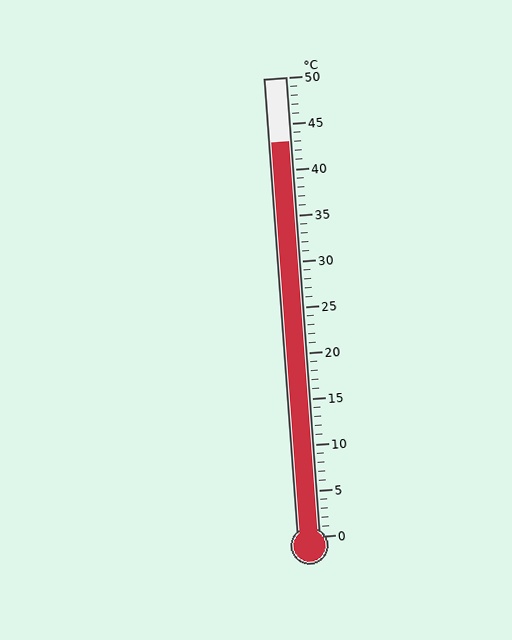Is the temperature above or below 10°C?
The temperature is above 10°C.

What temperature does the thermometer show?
The thermometer shows approximately 43°C.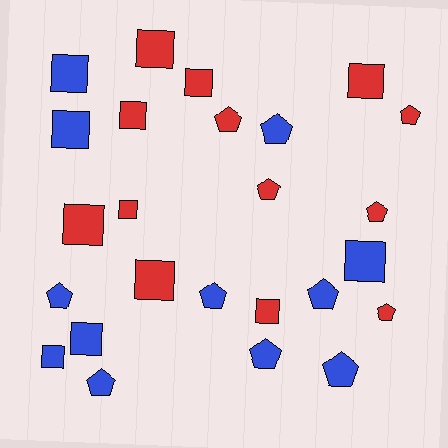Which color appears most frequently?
Red, with 13 objects.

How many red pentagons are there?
There are 5 red pentagons.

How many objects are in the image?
There are 25 objects.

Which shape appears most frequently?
Square, with 13 objects.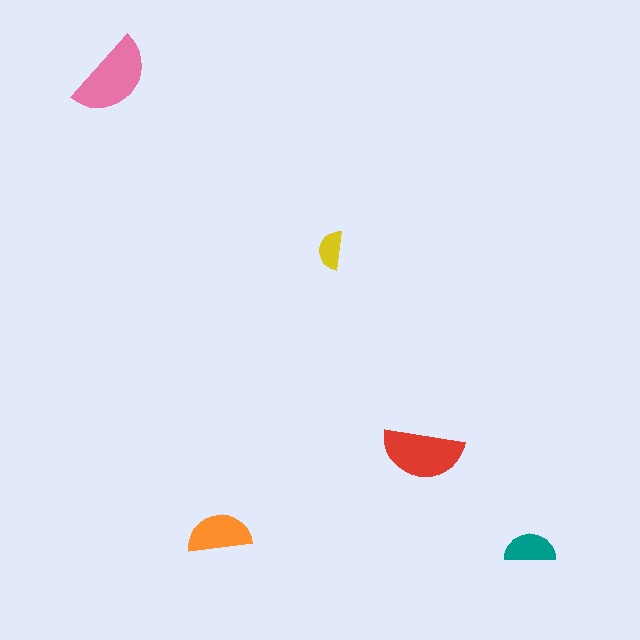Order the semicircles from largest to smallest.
the pink one, the red one, the orange one, the teal one, the yellow one.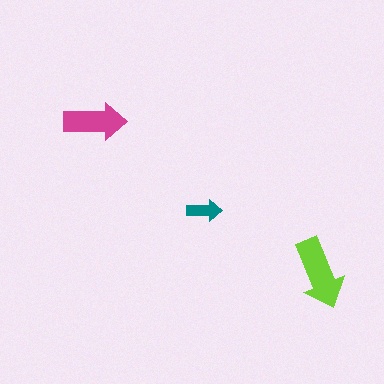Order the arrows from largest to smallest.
the lime one, the magenta one, the teal one.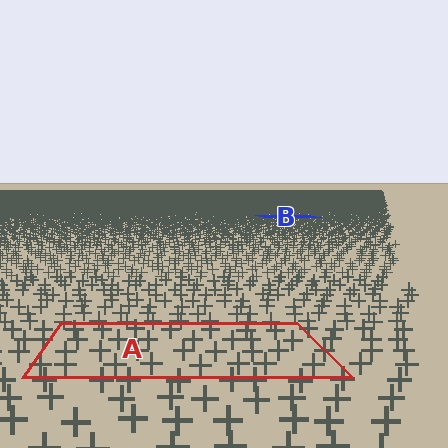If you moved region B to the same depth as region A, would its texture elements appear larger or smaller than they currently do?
They would appear larger. At a closer depth, the same texture elements are projected at a bigger on-screen size.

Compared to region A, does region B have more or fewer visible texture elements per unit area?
Region B has more texture elements per unit area — they are packed more densely because it is farther away.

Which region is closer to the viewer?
Region A is closer. The texture elements there are larger and more spread out.